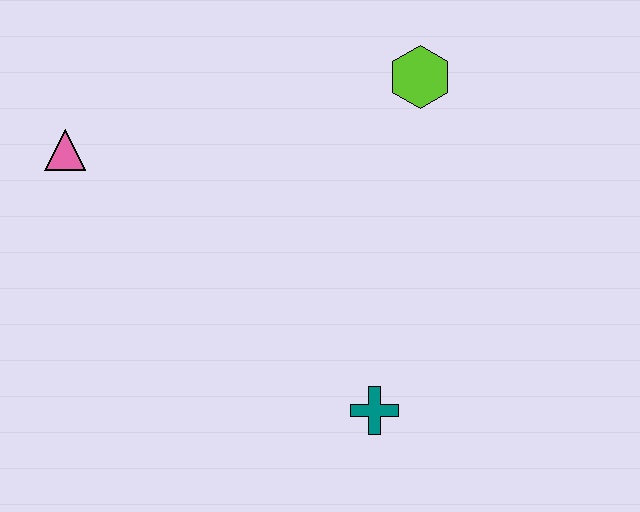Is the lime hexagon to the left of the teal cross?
No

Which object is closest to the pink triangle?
The lime hexagon is closest to the pink triangle.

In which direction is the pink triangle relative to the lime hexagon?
The pink triangle is to the left of the lime hexagon.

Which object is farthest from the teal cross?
The pink triangle is farthest from the teal cross.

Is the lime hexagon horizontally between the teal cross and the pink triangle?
No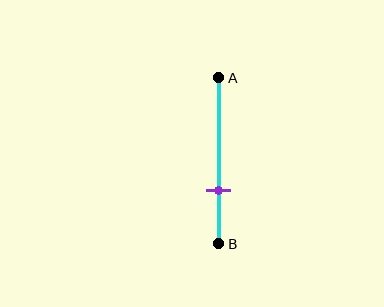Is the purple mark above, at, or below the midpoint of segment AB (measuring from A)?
The purple mark is below the midpoint of segment AB.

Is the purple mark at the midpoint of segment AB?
No, the mark is at about 70% from A, not at the 50% midpoint.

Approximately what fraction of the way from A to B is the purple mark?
The purple mark is approximately 70% of the way from A to B.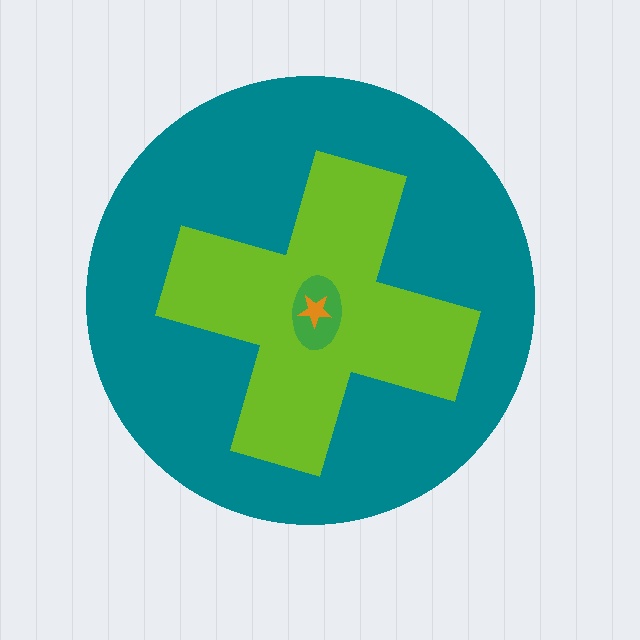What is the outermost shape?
The teal circle.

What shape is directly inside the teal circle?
The lime cross.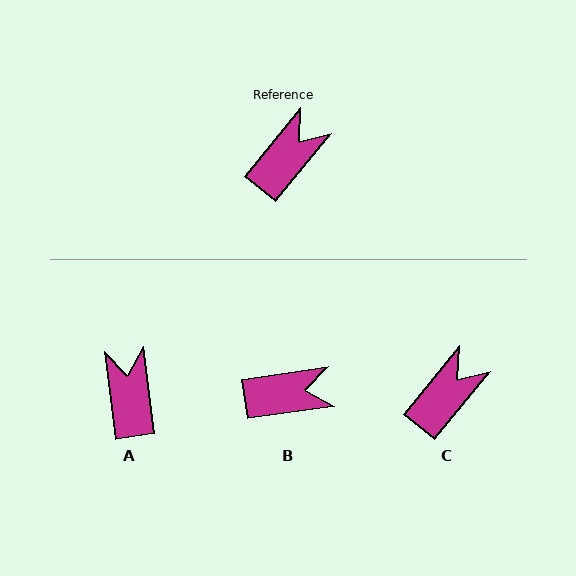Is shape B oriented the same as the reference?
No, it is off by about 43 degrees.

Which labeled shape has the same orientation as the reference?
C.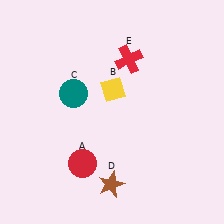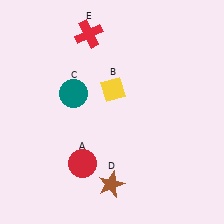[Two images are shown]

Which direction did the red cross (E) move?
The red cross (E) moved left.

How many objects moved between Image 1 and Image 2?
1 object moved between the two images.